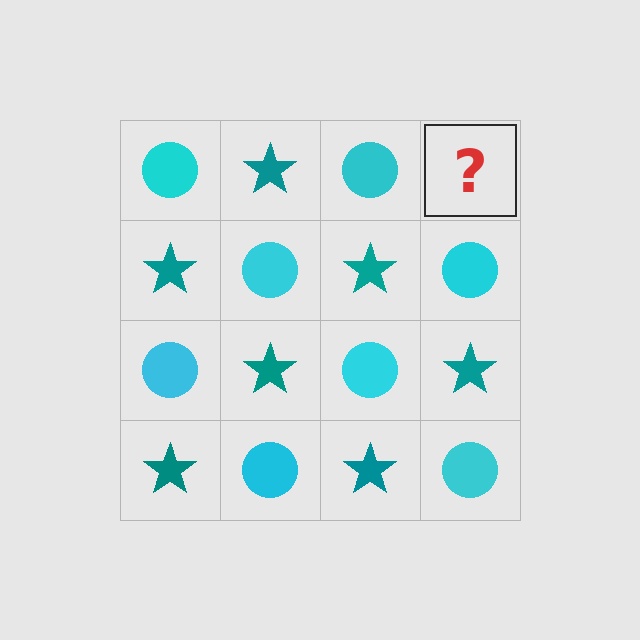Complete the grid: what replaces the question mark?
The question mark should be replaced with a teal star.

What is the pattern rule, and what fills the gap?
The rule is that it alternates cyan circle and teal star in a checkerboard pattern. The gap should be filled with a teal star.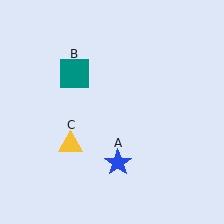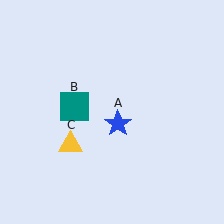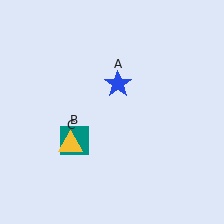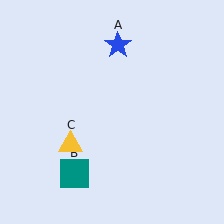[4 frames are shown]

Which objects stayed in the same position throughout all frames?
Yellow triangle (object C) remained stationary.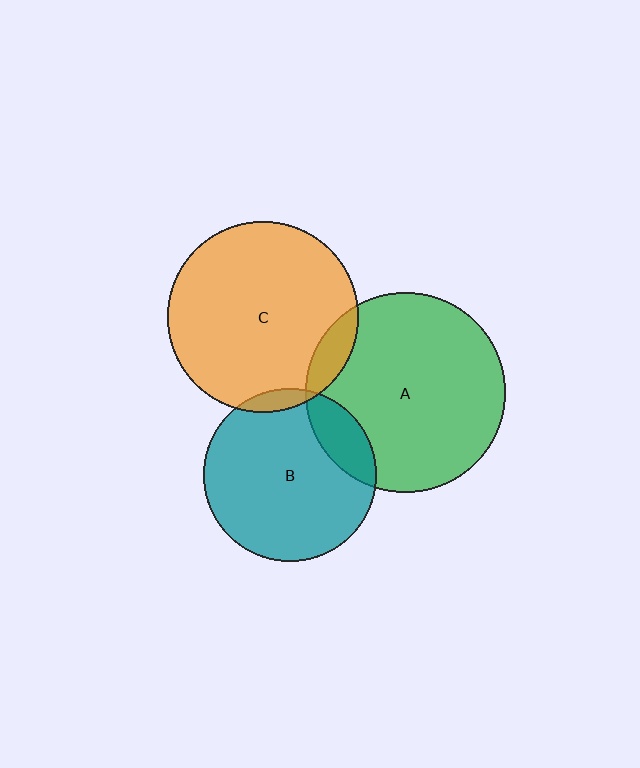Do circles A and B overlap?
Yes.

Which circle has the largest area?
Circle A (green).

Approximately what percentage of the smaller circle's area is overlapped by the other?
Approximately 15%.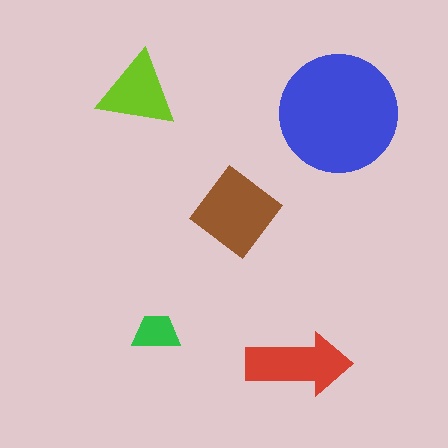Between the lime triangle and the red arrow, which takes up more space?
The red arrow.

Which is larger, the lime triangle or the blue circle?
The blue circle.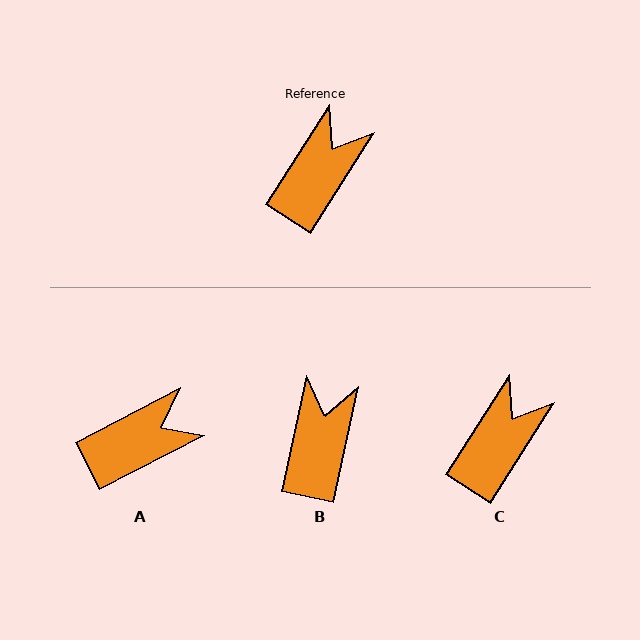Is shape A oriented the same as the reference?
No, it is off by about 30 degrees.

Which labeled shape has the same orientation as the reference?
C.